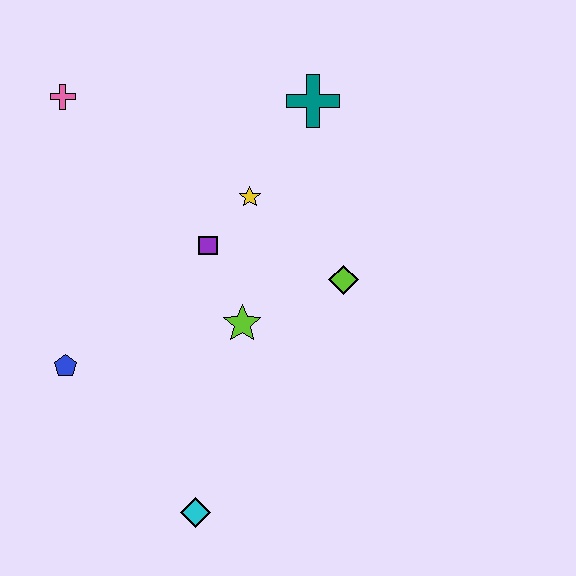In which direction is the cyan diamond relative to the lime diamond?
The cyan diamond is below the lime diamond.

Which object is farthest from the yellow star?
The cyan diamond is farthest from the yellow star.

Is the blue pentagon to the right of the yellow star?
No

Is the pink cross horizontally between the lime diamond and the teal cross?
No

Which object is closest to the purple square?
The yellow star is closest to the purple square.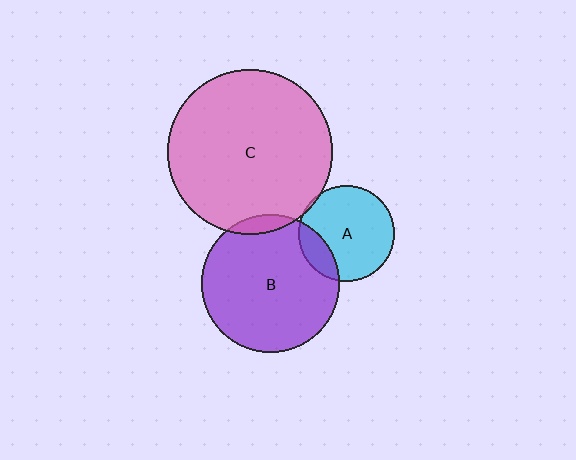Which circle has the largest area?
Circle C (pink).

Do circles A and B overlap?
Yes.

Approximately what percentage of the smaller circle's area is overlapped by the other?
Approximately 20%.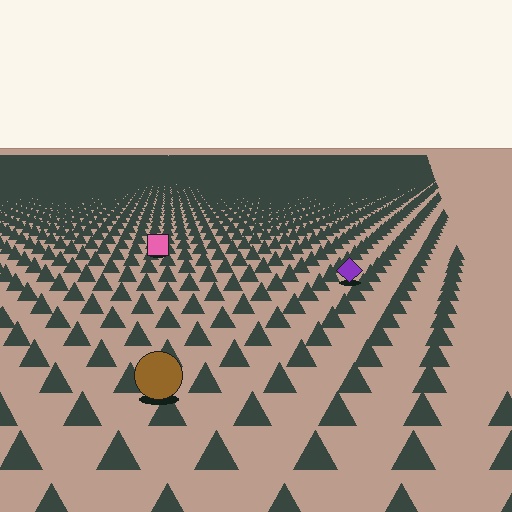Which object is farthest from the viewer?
The pink square is farthest from the viewer. It appears smaller and the ground texture around it is denser.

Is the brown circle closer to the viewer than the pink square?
Yes. The brown circle is closer — you can tell from the texture gradient: the ground texture is coarser near it.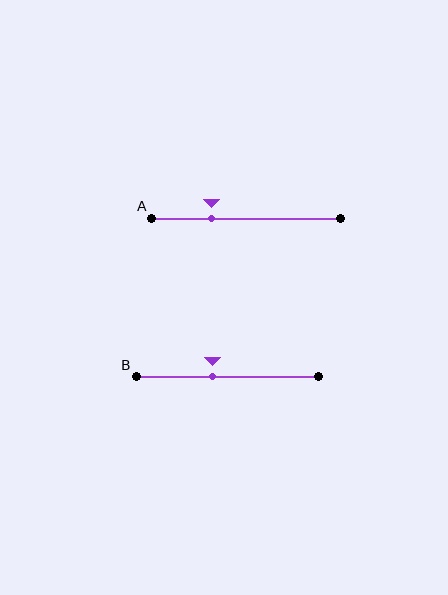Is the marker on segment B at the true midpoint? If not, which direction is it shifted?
No, the marker on segment B is shifted to the left by about 8% of the segment length.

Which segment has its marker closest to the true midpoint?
Segment B has its marker closest to the true midpoint.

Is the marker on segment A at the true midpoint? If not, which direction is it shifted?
No, the marker on segment A is shifted to the left by about 18% of the segment length.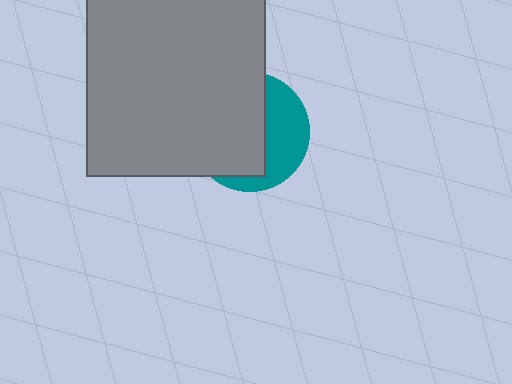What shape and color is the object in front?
The object in front is a gray square.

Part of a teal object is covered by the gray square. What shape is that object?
It is a circle.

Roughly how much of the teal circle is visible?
A small part of it is visible (roughly 39%).